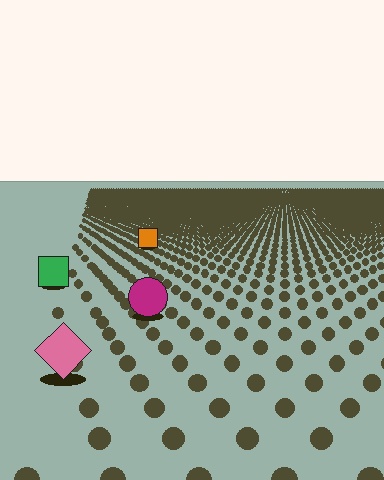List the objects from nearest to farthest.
From nearest to farthest: the pink diamond, the magenta circle, the green square, the orange square.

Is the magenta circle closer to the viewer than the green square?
Yes. The magenta circle is closer — you can tell from the texture gradient: the ground texture is coarser near it.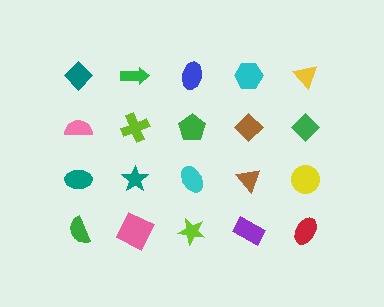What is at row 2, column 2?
A lime cross.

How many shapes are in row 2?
5 shapes.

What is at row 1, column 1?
A teal diamond.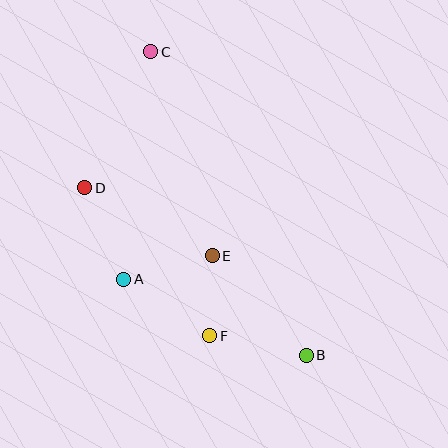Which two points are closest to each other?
Points E and F are closest to each other.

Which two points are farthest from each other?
Points B and C are farthest from each other.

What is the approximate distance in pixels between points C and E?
The distance between C and E is approximately 213 pixels.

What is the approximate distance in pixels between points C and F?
The distance between C and F is approximately 290 pixels.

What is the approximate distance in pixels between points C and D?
The distance between C and D is approximately 151 pixels.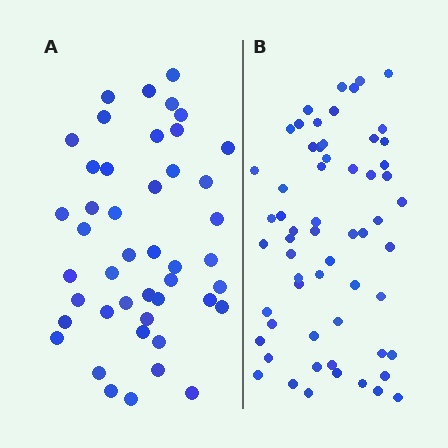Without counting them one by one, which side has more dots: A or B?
Region B (the right region) has more dots.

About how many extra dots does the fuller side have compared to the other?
Region B has approximately 15 more dots than region A.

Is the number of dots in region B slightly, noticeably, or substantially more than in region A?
Region B has noticeably more, but not dramatically so. The ratio is roughly 1.3 to 1.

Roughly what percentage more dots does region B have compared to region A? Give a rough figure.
About 35% more.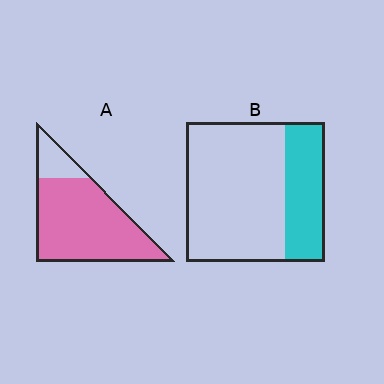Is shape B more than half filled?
No.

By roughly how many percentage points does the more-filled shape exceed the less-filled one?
By roughly 55 percentage points (A over B).